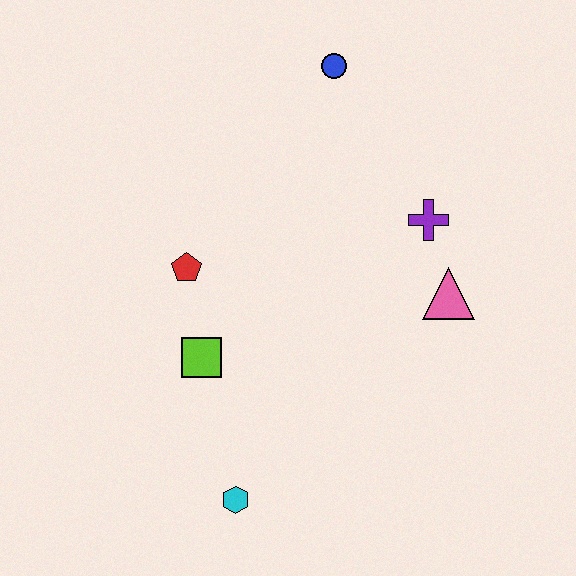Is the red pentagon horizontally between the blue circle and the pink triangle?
No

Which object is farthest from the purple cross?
The cyan hexagon is farthest from the purple cross.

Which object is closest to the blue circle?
The purple cross is closest to the blue circle.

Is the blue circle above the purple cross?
Yes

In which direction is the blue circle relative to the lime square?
The blue circle is above the lime square.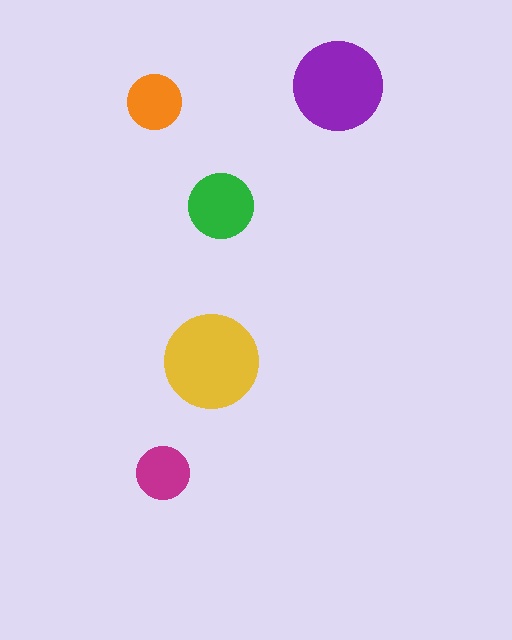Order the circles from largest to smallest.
the yellow one, the purple one, the green one, the orange one, the magenta one.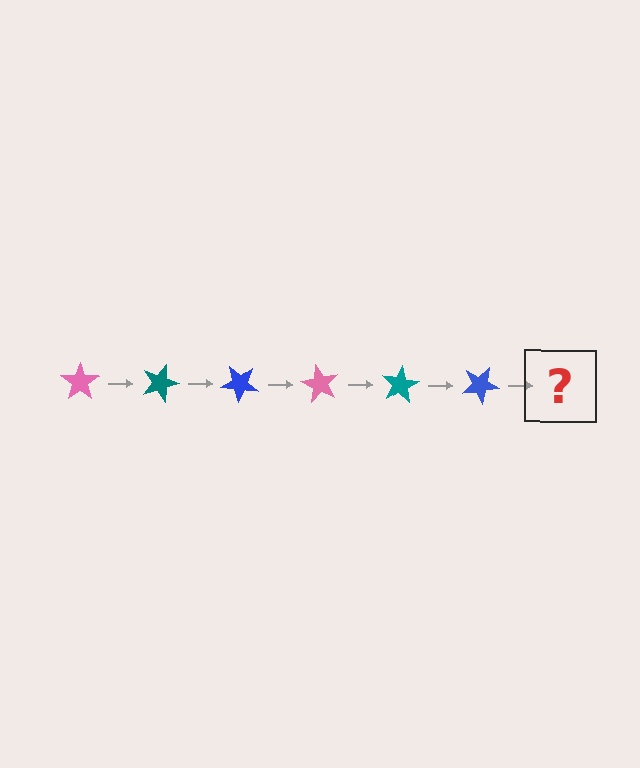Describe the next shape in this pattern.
It should be a pink star, rotated 120 degrees from the start.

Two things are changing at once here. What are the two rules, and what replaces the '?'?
The two rules are that it rotates 20 degrees each step and the color cycles through pink, teal, and blue. The '?' should be a pink star, rotated 120 degrees from the start.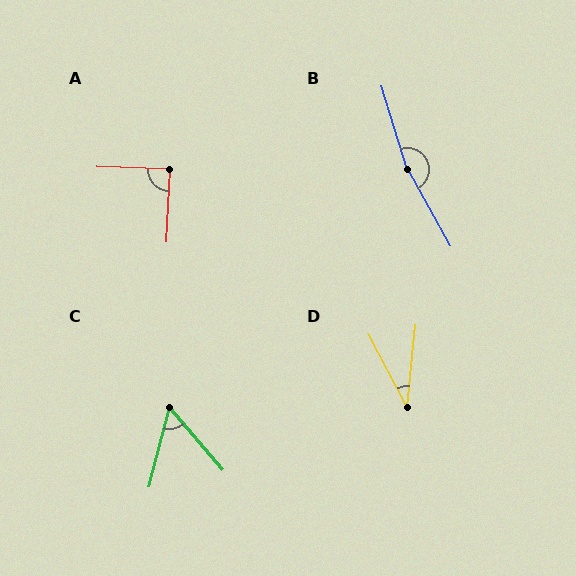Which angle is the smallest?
D, at approximately 34 degrees.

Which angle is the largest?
B, at approximately 168 degrees.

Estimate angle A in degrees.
Approximately 89 degrees.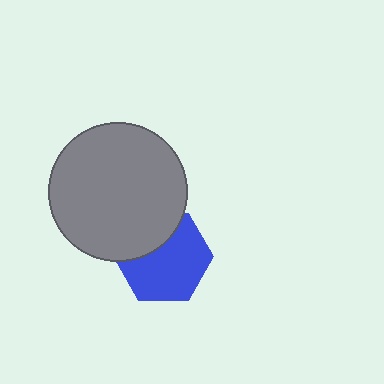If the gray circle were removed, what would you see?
You would see the complete blue hexagon.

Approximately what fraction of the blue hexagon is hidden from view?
Roughly 31% of the blue hexagon is hidden behind the gray circle.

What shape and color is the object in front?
The object in front is a gray circle.